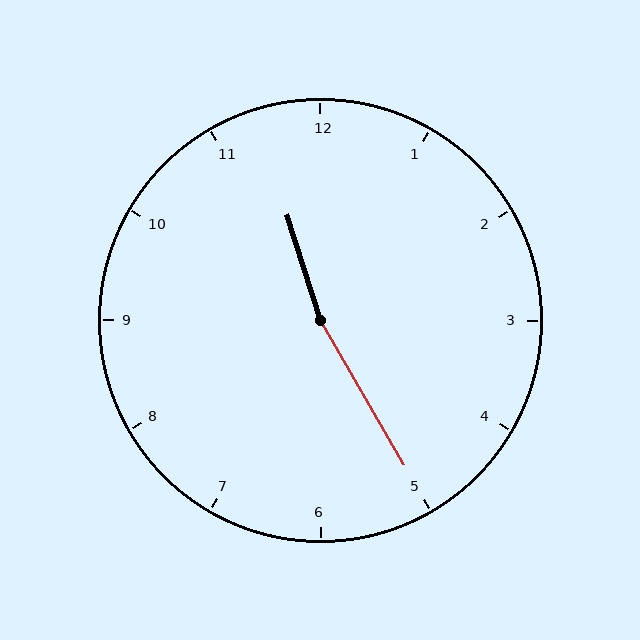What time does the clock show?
11:25.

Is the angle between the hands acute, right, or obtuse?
It is obtuse.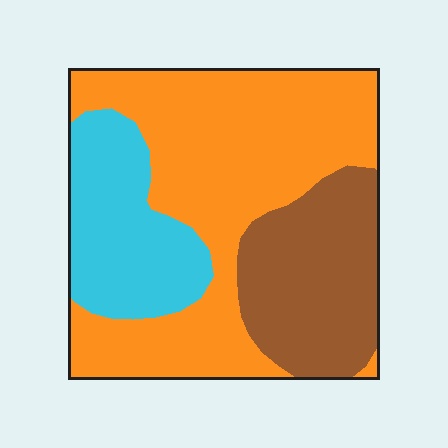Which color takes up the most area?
Orange, at roughly 55%.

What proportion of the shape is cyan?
Cyan covers roughly 20% of the shape.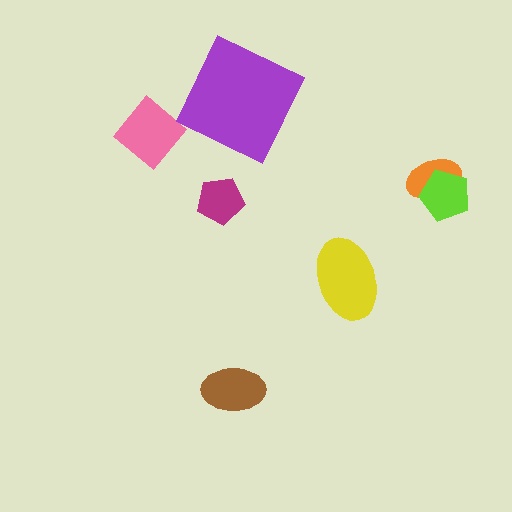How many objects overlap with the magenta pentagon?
0 objects overlap with the magenta pentagon.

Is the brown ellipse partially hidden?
No, no other shape covers it.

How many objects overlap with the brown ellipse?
0 objects overlap with the brown ellipse.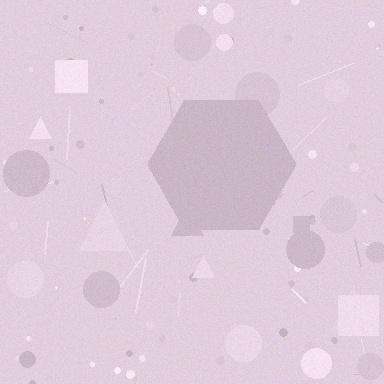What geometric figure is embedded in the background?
A hexagon is embedded in the background.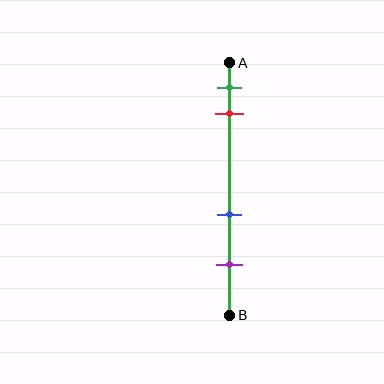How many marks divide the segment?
There are 4 marks dividing the segment.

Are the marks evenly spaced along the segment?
No, the marks are not evenly spaced.